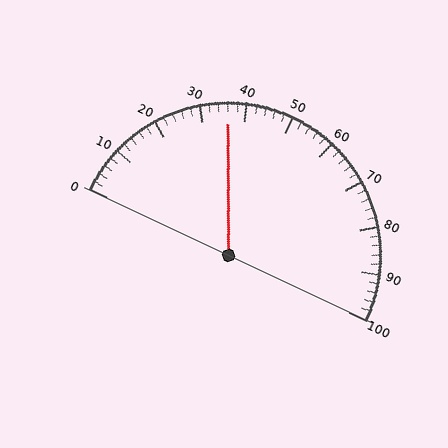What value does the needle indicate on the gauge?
The needle indicates approximately 36.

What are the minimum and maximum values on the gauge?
The gauge ranges from 0 to 100.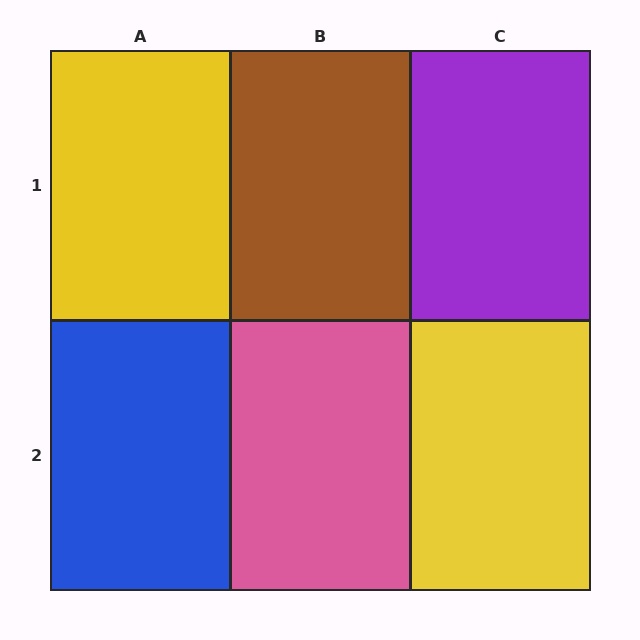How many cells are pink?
1 cell is pink.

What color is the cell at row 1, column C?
Purple.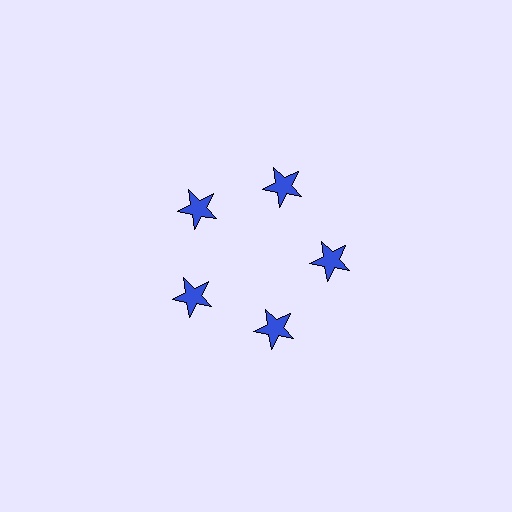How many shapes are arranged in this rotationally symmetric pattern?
There are 5 shapes, arranged in 5 groups of 1.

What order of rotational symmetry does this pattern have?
This pattern has 5-fold rotational symmetry.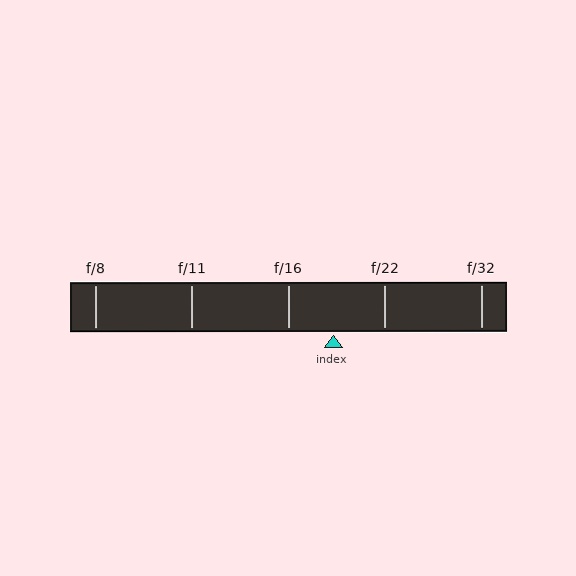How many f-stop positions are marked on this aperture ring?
There are 5 f-stop positions marked.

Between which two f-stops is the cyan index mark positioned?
The index mark is between f/16 and f/22.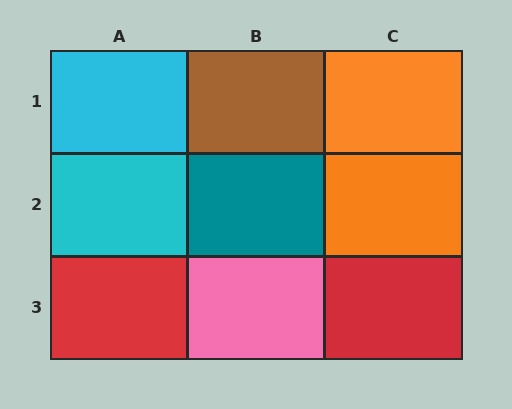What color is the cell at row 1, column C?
Orange.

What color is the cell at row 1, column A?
Cyan.